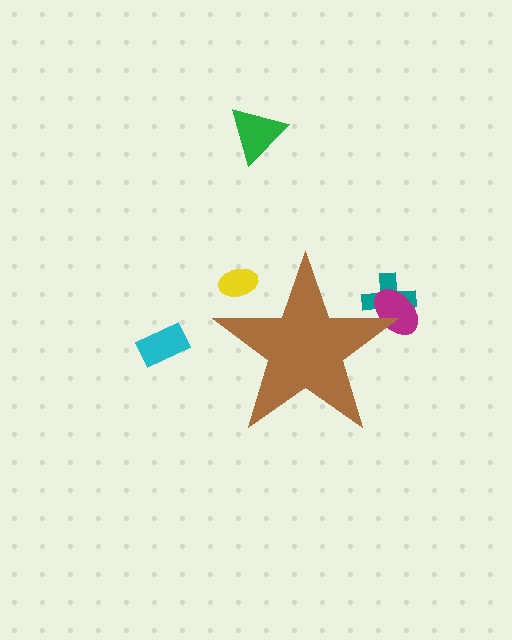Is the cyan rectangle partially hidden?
No, the cyan rectangle is fully visible.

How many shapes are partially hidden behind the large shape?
3 shapes are partially hidden.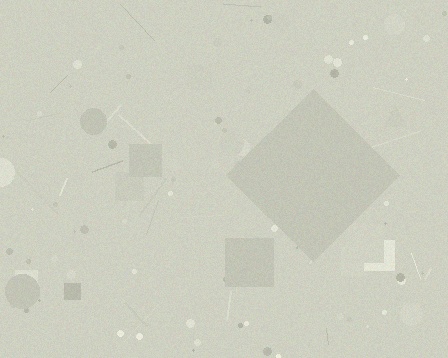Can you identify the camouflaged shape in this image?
The camouflaged shape is a diamond.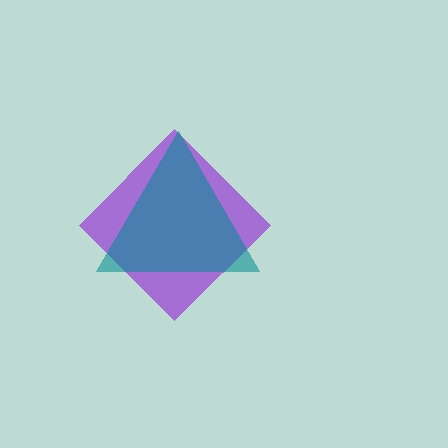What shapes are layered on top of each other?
The layered shapes are: a purple diamond, a teal triangle.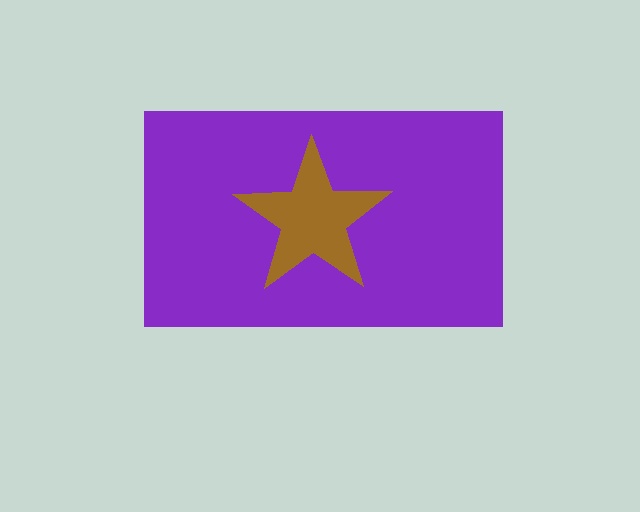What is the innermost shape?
The brown star.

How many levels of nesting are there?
2.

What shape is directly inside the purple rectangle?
The brown star.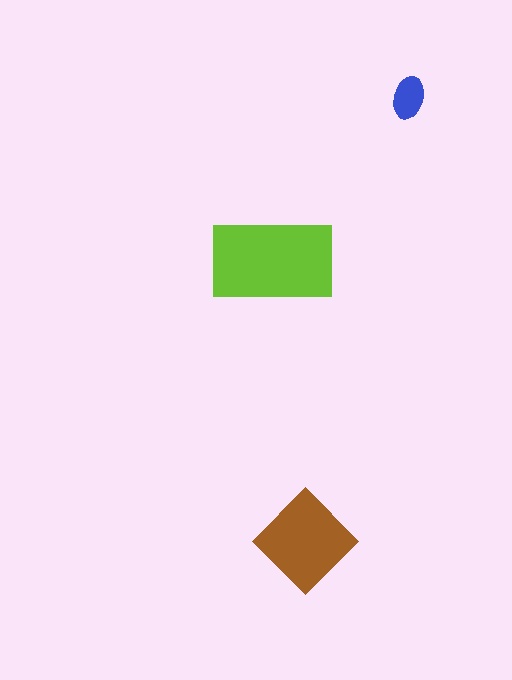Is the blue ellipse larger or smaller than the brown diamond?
Smaller.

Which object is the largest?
The lime rectangle.